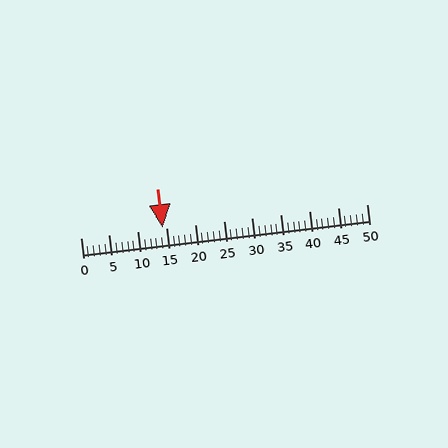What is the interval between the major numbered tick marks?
The major tick marks are spaced 5 units apart.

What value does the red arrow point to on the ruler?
The red arrow points to approximately 14.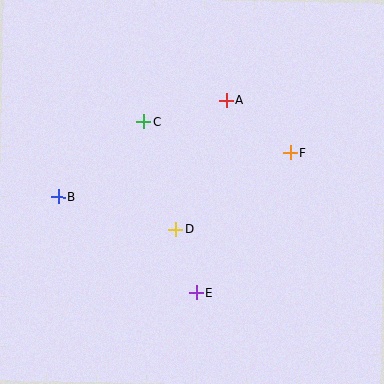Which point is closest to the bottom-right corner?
Point E is closest to the bottom-right corner.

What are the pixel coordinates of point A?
Point A is at (226, 100).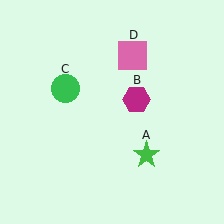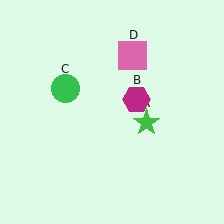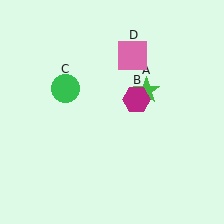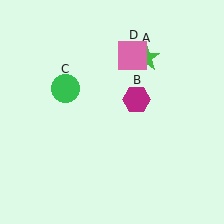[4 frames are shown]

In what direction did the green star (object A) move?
The green star (object A) moved up.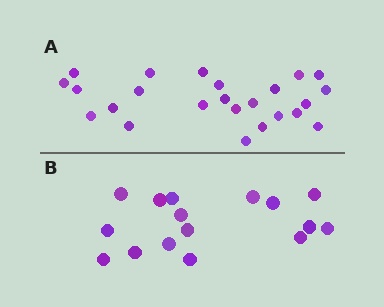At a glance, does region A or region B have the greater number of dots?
Region A (the top region) has more dots.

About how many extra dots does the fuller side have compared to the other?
Region A has roughly 8 or so more dots than region B.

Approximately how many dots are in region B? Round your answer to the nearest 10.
About 20 dots. (The exact count is 16, which rounds to 20.)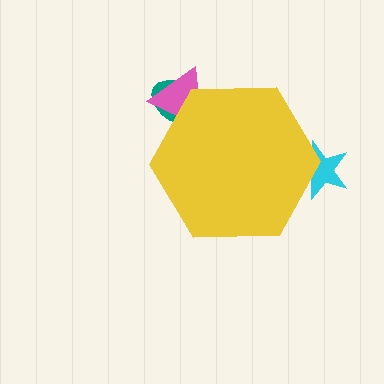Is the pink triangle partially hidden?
Yes, the pink triangle is partially hidden behind the yellow hexagon.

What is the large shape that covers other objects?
A yellow hexagon.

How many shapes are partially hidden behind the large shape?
3 shapes are partially hidden.